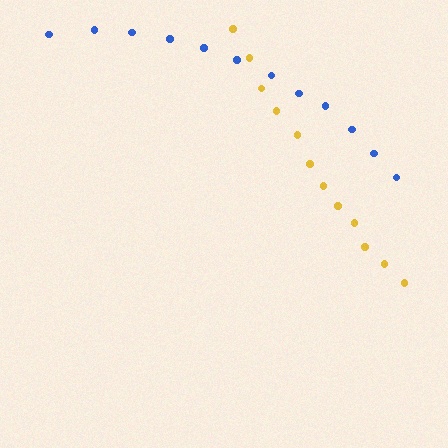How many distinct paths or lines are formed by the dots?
There are 2 distinct paths.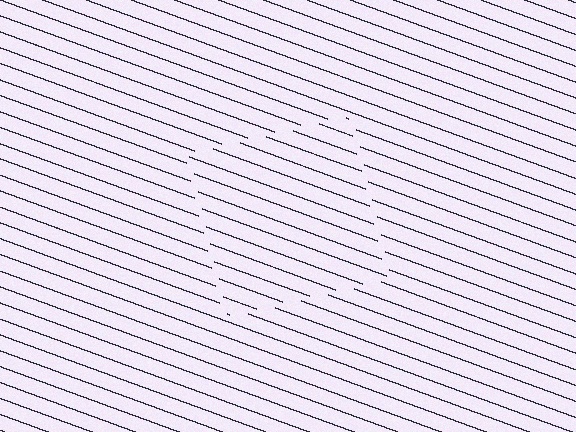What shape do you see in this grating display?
An illusory square. The interior of the shape contains the same grating, shifted by half a period — the contour is defined by the phase discontinuity where line-ends from the inner and outer gratings abut.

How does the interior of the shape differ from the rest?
The interior of the shape contains the same grating, shifted by half a period — the contour is defined by the phase discontinuity where line-ends from the inner and outer gratings abut.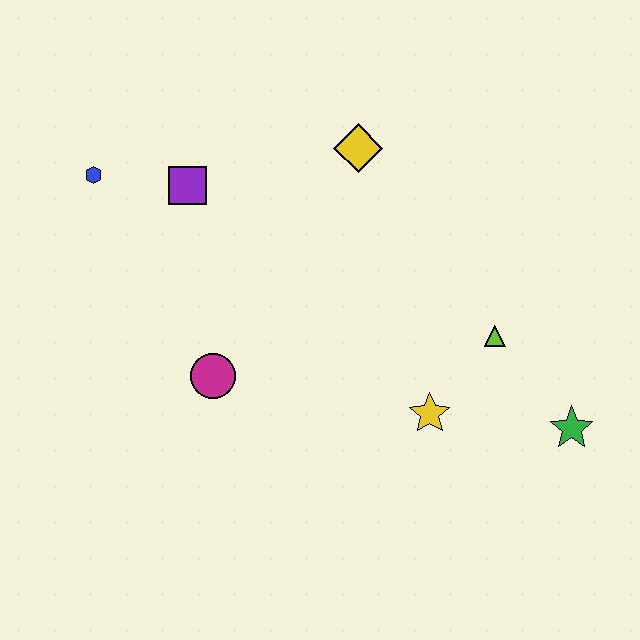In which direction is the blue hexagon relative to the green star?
The blue hexagon is to the left of the green star.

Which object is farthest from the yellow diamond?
The green star is farthest from the yellow diamond.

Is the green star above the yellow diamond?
No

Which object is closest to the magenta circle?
The purple square is closest to the magenta circle.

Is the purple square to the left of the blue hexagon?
No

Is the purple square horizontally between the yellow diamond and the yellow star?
No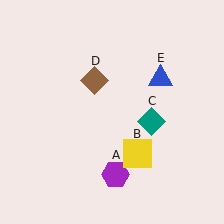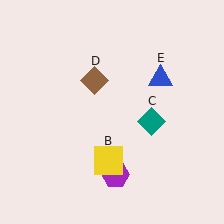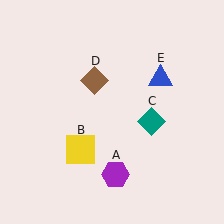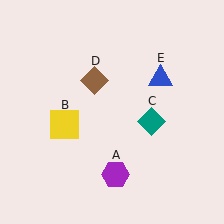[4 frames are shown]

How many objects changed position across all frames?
1 object changed position: yellow square (object B).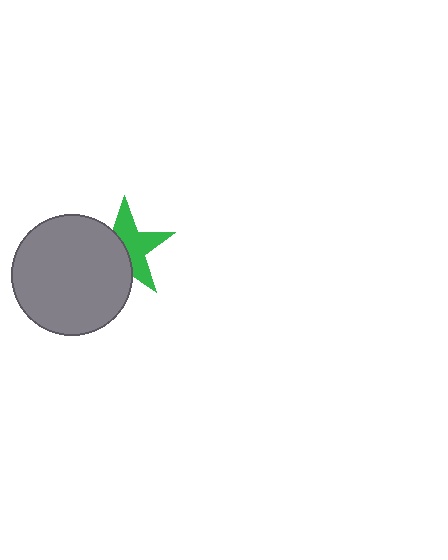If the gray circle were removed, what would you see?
You would see the complete green star.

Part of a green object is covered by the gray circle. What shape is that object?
It is a star.